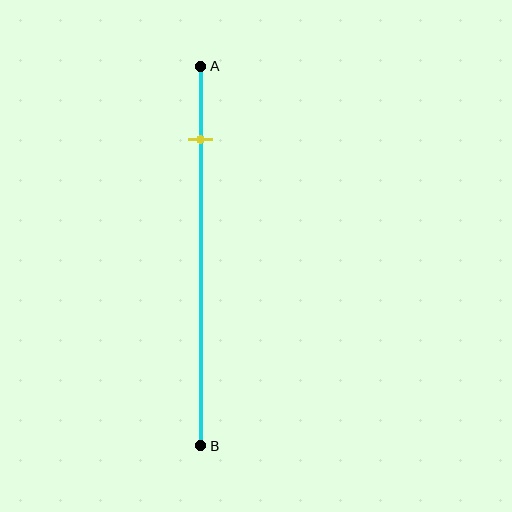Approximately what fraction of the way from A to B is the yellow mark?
The yellow mark is approximately 20% of the way from A to B.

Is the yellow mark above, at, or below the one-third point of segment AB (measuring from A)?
The yellow mark is above the one-third point of segment AB.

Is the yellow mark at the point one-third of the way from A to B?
No, the mark is at about 20% from A, not at the 33% one-third point.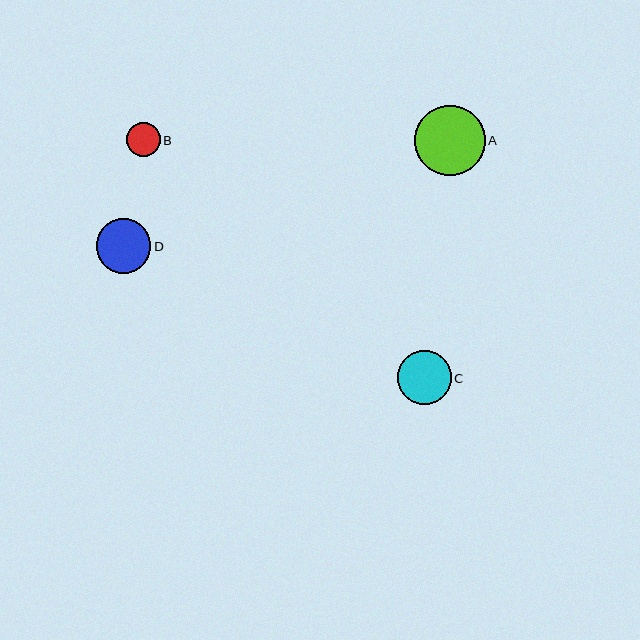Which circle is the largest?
Circle A is the largest with a size of approximately 71 pixels.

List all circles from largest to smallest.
From largest to smallest: A, D, C, B.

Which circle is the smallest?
Circle B is the smallest with a size of approximately 33 pixels.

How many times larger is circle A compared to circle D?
Circle A is approximately 1.3 times the size of circle D.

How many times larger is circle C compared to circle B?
Circle C is approximately 1.6 times the size of circle B.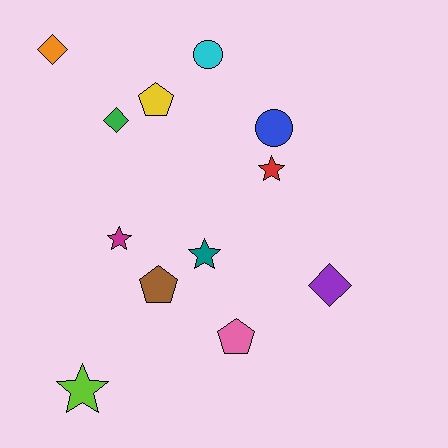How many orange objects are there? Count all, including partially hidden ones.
There is 1 orange object.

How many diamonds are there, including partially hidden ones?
There are 3 diamonds.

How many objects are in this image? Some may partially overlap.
There are 12 objects.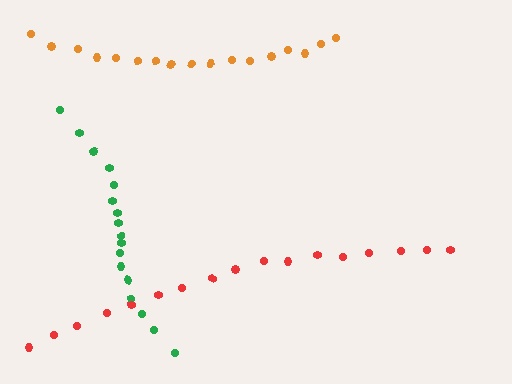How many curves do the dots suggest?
There are 3 distinct paths.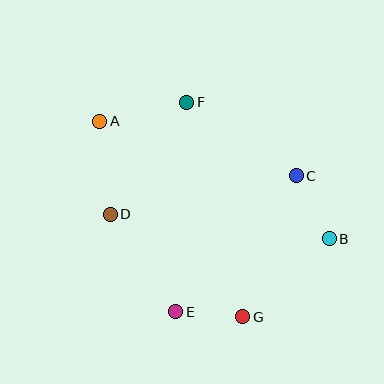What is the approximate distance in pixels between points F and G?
The distance between F and G is approximately 222 pixels.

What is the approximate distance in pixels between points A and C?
The distance between A and C is approximately 204 pixels.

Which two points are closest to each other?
Points E and G are closest to each other.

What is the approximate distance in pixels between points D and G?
The distance between D and G is approximately 168 pixels.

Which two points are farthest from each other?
Points A and B are farthest from each other.